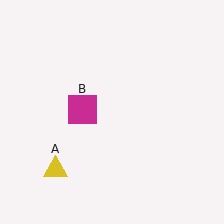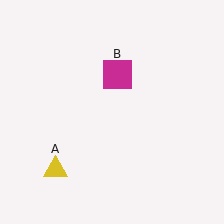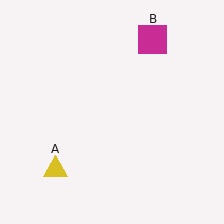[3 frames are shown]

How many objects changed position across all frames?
1 object changed position: magenta square (object B).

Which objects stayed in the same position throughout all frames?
Yellow triangle (object A) remained stationary.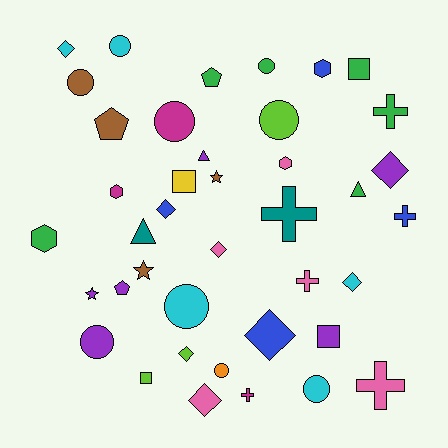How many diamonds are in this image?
There are 8 diamonds.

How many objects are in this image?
There are 40 objects.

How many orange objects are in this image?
There is 1 orange object.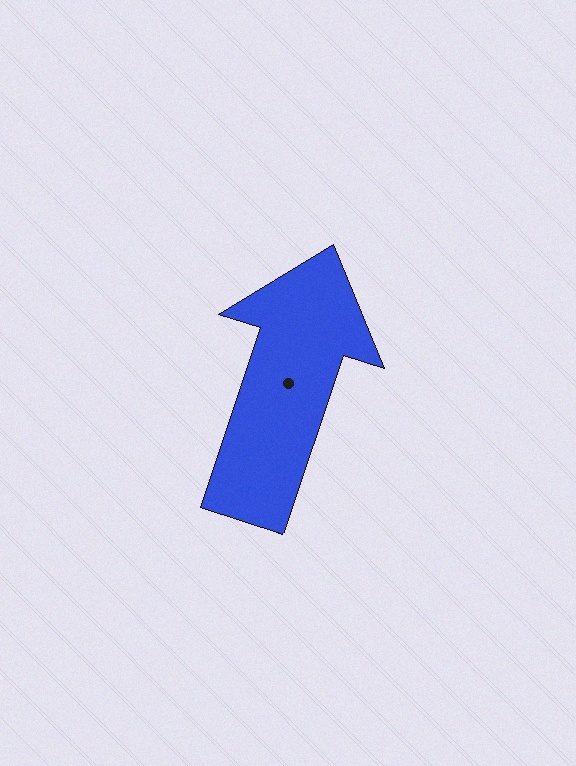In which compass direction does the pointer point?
North.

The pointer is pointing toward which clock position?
Roughly 1 o'clock.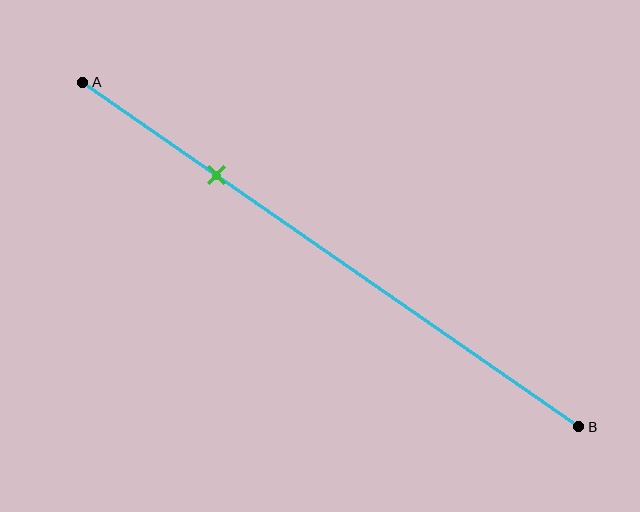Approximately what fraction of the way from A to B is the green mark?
The green mark is approximately 25% of the way from A to B.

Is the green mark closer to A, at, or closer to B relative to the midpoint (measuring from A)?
The green mark is closer to point A than the midpoint of segment AB.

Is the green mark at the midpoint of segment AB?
No, the mark is at about 25% from A, not at the 50% midpoint.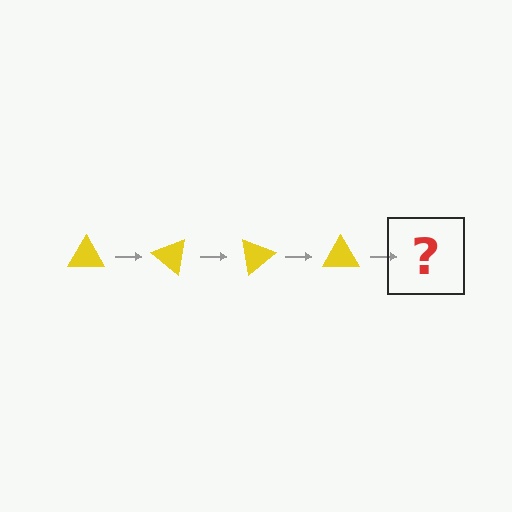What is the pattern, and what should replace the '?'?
The pattern is that the triangle rotates 40 degrees each step. The '?' should be a yellow triangle rotated 160 degrees.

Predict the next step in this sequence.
The next step is a yellow triangle rotated 160 degrees.